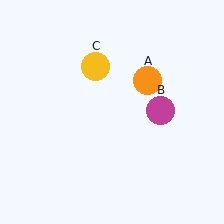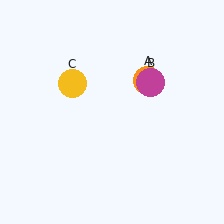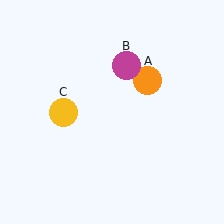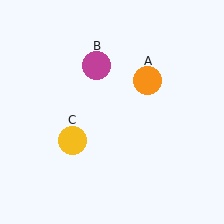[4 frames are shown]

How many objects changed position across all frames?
2 objects changed position: magenta circle (object B), yellow circle (object C).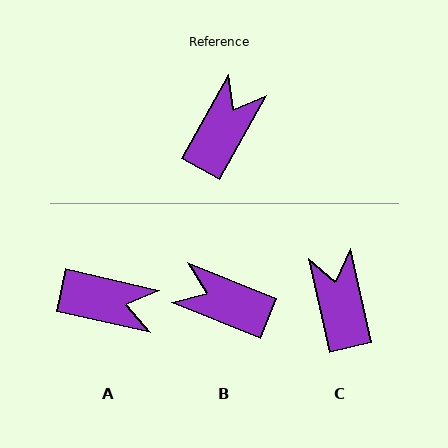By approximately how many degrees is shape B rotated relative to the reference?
Approximately 97 degrees counter-clockwise.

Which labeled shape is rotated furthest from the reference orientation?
B, about 97 degrees away.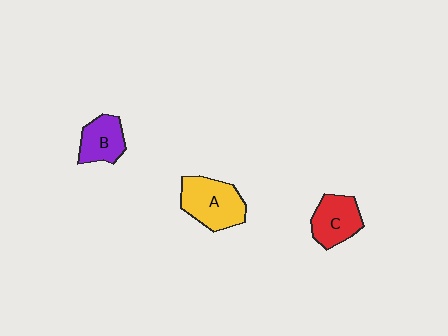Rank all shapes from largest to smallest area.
From largest to smallest: A (yellow), C (red), B (purple).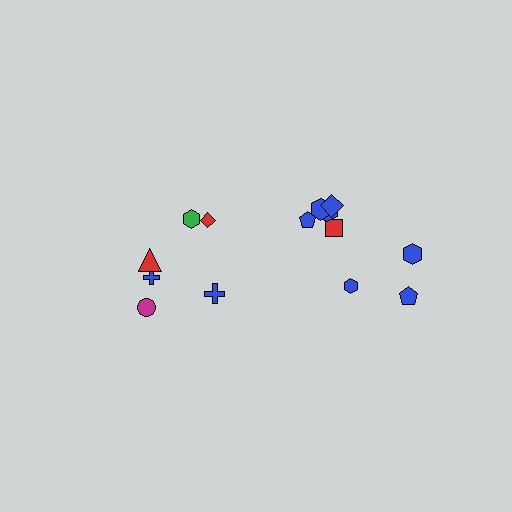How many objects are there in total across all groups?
There are 14 objects.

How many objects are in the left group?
There are 6 objects.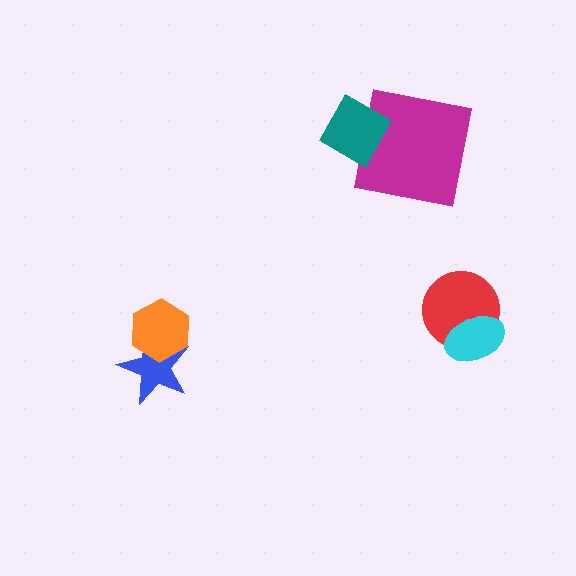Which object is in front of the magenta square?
The teal diamond is in front of the magenta square.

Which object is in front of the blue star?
The orange hexagon is in front of the blue star.